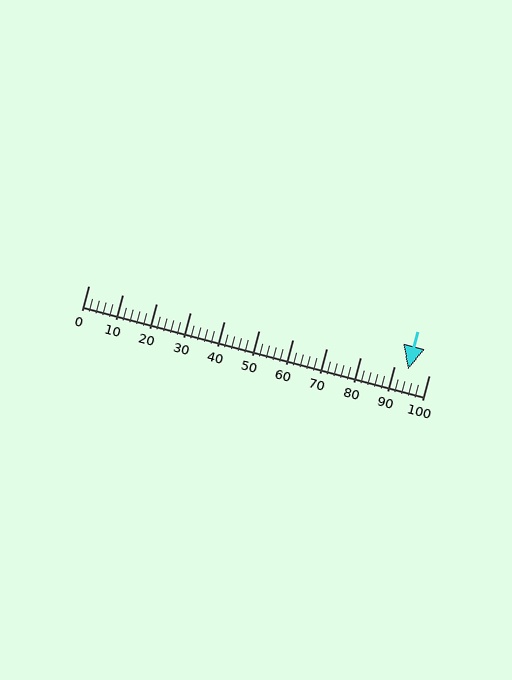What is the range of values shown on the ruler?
The ruler shows values from 0 to 100.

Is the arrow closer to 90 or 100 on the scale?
The arrow is closer to 90.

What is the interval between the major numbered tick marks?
The major tick marks are spaced 10 units apart.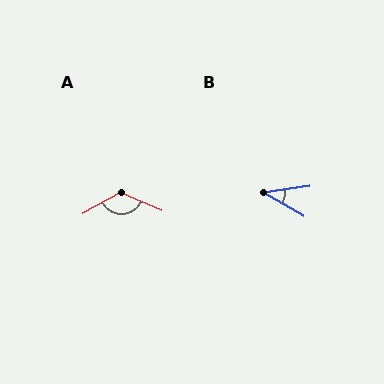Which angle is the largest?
A, at approximately 127 degrees.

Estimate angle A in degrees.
Approximately 127 degrees.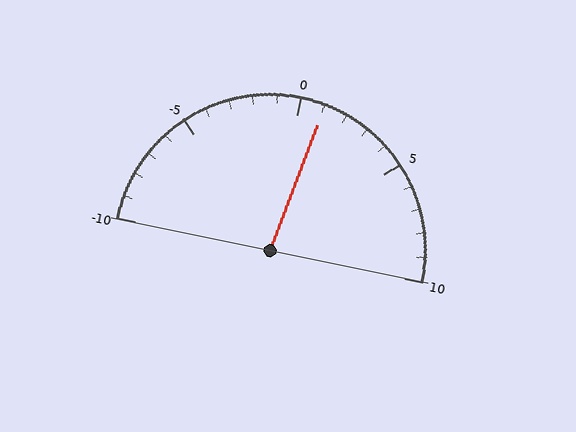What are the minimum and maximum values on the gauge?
The gauge ranges from -10 to 10.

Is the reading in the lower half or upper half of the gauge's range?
The reading is in the upper half of the range (-10 to 10).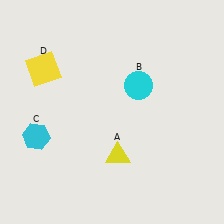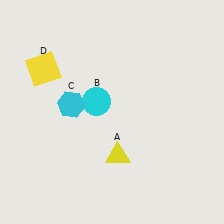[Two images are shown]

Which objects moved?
The objects that moved are: the cyan circle (B), the cyan hexagon (C).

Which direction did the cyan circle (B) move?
The cyan circle (B) moved left.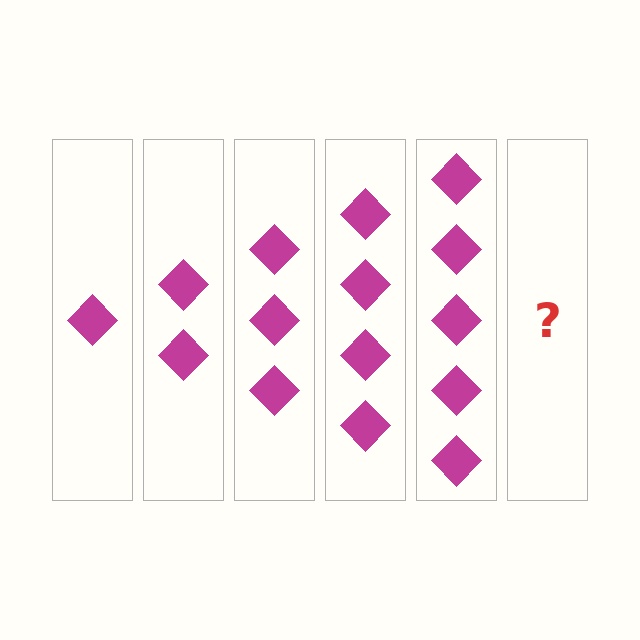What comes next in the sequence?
The next element should be 6 diamonds.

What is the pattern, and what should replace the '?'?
The pattern is that each step adds one more diamond. The '?' should be 6 diamonds.